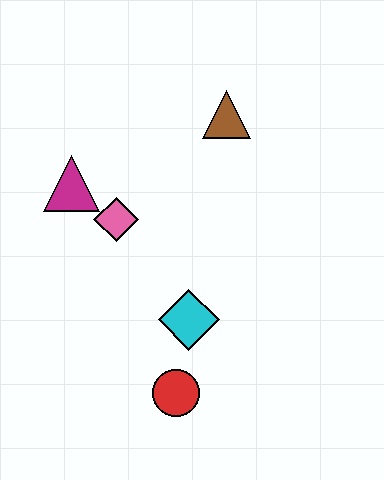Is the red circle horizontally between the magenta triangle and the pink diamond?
No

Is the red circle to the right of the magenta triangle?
Yes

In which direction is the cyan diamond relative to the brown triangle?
The cyan diamond is below the brown triangle.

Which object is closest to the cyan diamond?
The red circle is closest to the cyan diamond.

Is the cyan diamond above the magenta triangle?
No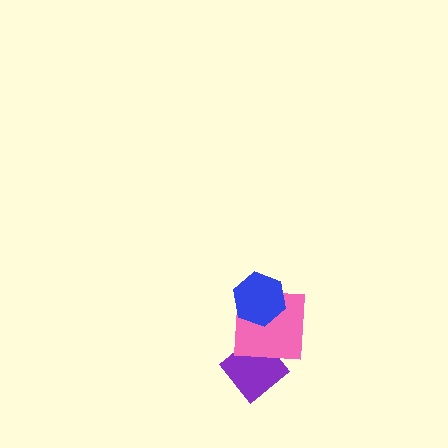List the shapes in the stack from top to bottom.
From top to bottom: the blue hexagon, the pink square, the purple diamond.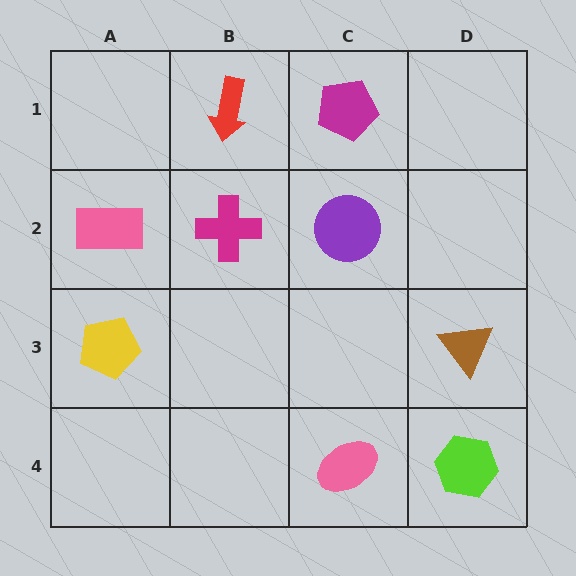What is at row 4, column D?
A lime hexagon.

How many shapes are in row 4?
2 shapes.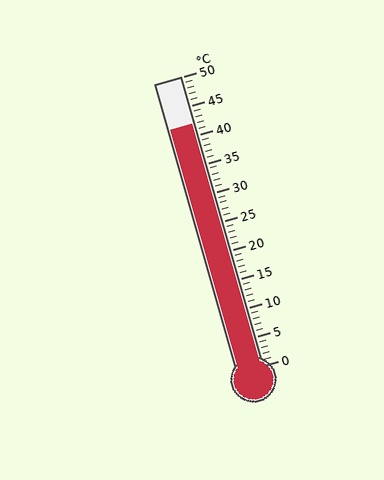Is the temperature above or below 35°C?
The temperature is above 35°C.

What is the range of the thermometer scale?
The thermometer scale ranges from 0°C to 50°C.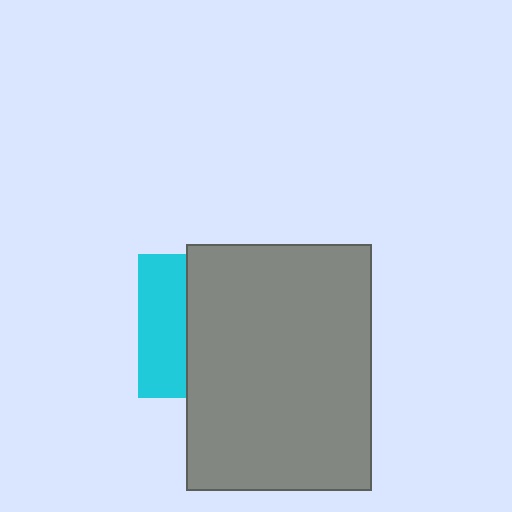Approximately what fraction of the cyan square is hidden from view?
Roughly 67% of the cyan square is hidden behind the gray rectangle.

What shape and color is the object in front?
The object in front is a gray rectangle.